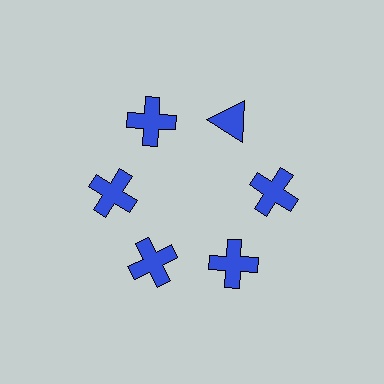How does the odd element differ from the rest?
It has a different shape: triangle instead of cross.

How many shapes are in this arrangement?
There are 6 shapes arranged in a ring pattern.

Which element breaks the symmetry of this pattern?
The blue triangle at roughly the 1 o'clock position breaks the symmetry. All other shapes are blue crosses.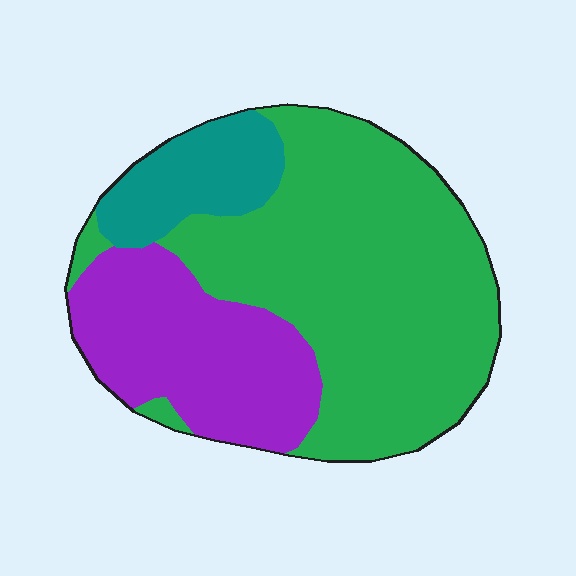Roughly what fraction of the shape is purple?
Purple takes up about one quarter (1/4) of the shape.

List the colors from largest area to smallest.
From largest to smallest: green, purple, teal.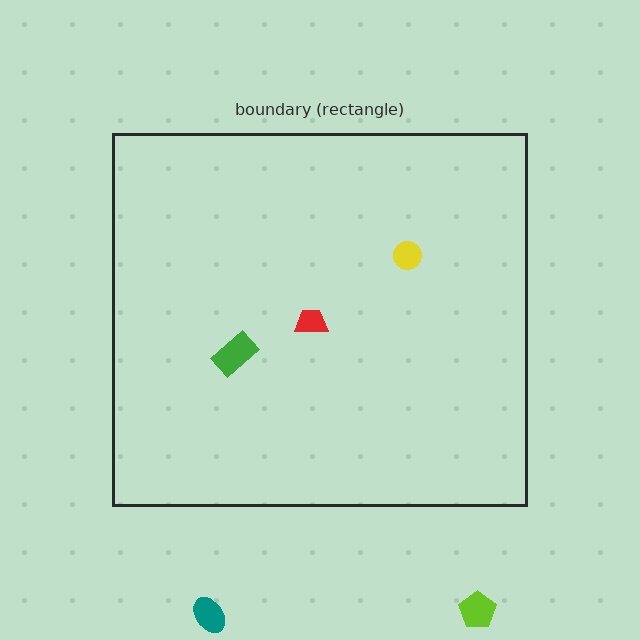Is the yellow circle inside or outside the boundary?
Inside.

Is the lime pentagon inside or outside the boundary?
Outside.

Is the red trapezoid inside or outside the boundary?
Inside.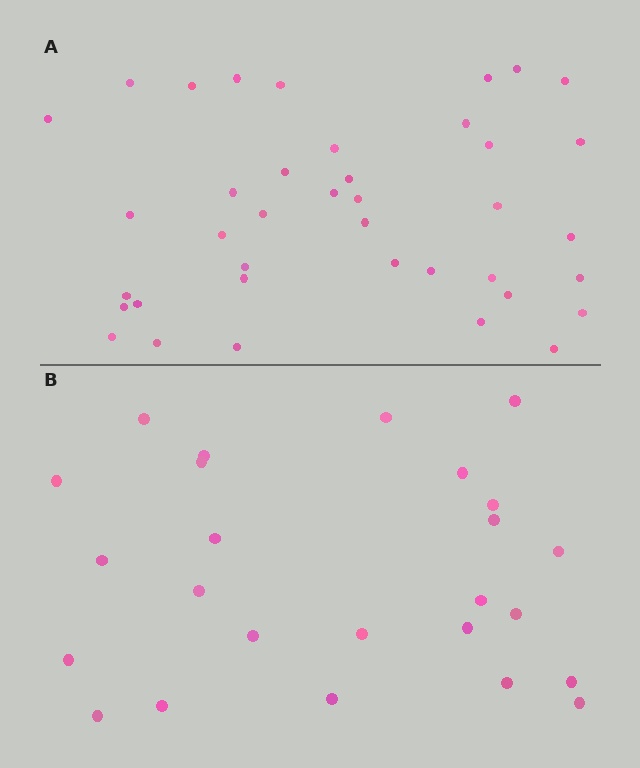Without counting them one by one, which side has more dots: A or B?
Region A (the top region) has more dots.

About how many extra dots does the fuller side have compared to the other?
Region A has approximately 15 more dots than region B.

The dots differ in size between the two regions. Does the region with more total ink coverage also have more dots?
No. Region B has more total ink coverage because its dots are larger, but region A actually contains more individual dots. Total area can be misleading — the number of items is what matters here.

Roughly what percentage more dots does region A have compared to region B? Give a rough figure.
About 55% more.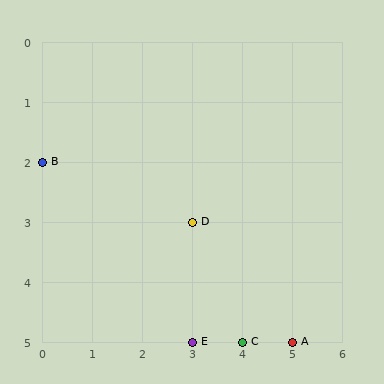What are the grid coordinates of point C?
Point C is at grid coordinates (4, 5).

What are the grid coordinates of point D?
Point D is at grid coordinates (3, 3).